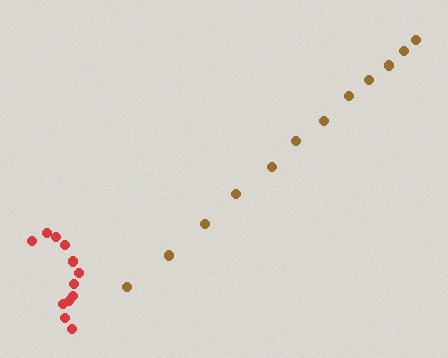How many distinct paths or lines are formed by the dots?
There are 2 distinct paths.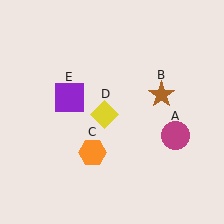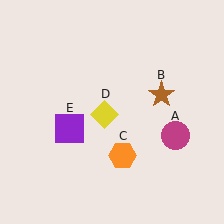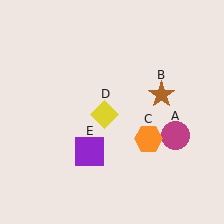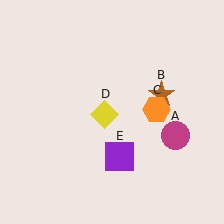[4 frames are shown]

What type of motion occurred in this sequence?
The orange hexagon (object C), purple square (object E) rotated counterclockwise around the center of the scene.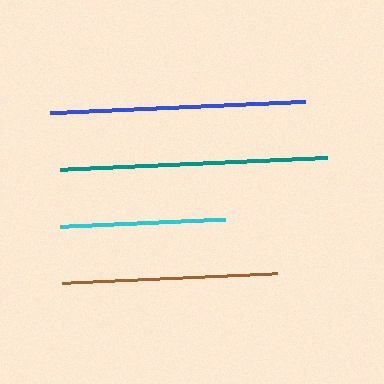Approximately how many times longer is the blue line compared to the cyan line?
The blue line is approximately 1.5 times the length of the cyan line.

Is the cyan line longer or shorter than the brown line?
The brown line is longer than the cyan line.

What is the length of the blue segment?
The blue segment is approximately 255 pixels long.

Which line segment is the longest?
The teal line is the longest at approximately 266 pixels.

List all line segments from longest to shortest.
From longest to shortest: teal, blue, brown, cyan.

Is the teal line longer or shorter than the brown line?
The teal line is longer than the brown line.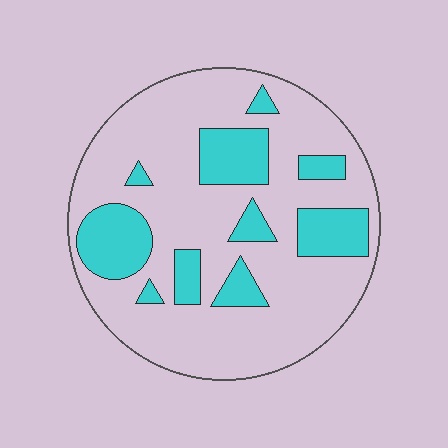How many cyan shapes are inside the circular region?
10.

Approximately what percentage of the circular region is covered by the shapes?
Approximately 25%.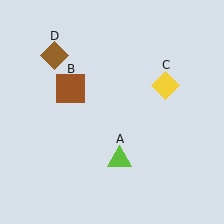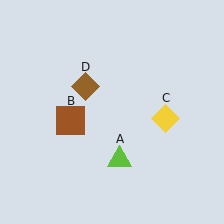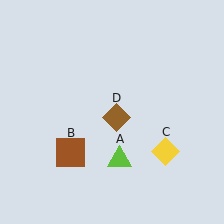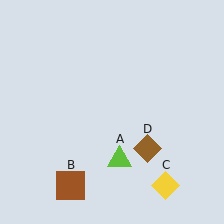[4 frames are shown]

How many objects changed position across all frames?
3 objects changed position: brown square (object B), yellow diamond (object C), brown diamond (object D).